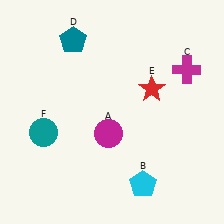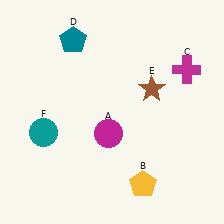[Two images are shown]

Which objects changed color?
B changed from cyan to yellow. E changed from red to brown.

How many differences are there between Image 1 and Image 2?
There are 2 differences between the two images.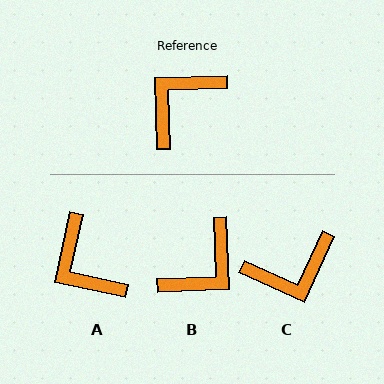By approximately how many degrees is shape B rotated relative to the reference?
Approximately 179 degrees clockwise.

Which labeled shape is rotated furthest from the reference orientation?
B, about 179 degrees away.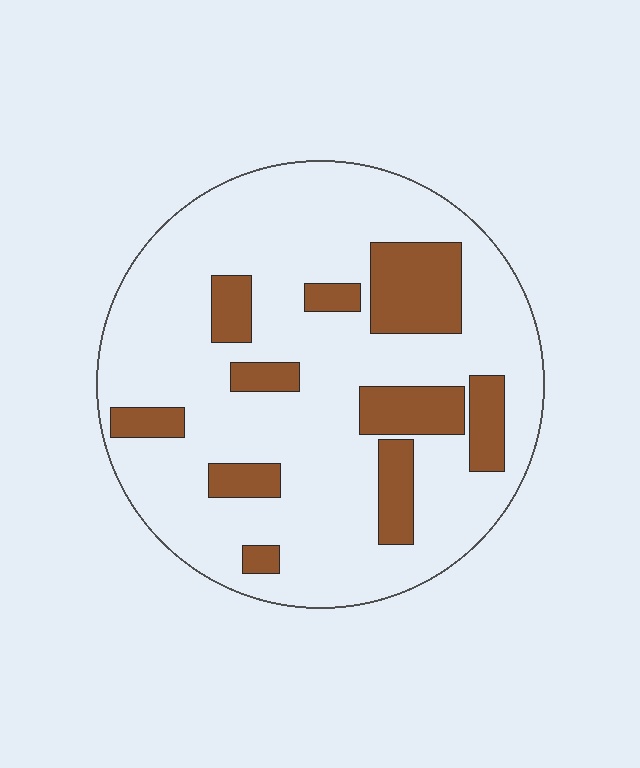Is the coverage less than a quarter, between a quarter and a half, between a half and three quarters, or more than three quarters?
Less than a quarter.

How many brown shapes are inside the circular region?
10.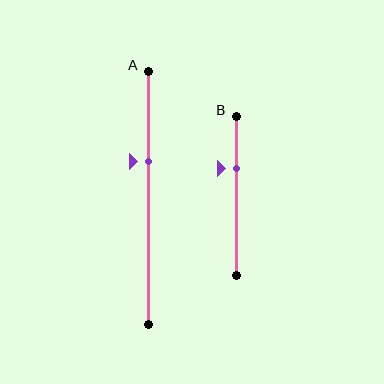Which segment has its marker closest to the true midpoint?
Segment A has its marker closest to the true midpoint.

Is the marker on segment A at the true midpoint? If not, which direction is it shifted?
No, the marker on segment A is shifted upward by about 14% of the segment length.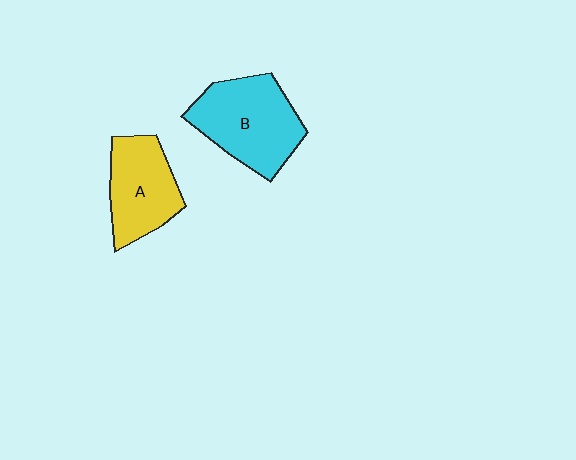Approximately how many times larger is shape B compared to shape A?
Approximately 1.3 times.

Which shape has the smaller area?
Shape A (yellow).